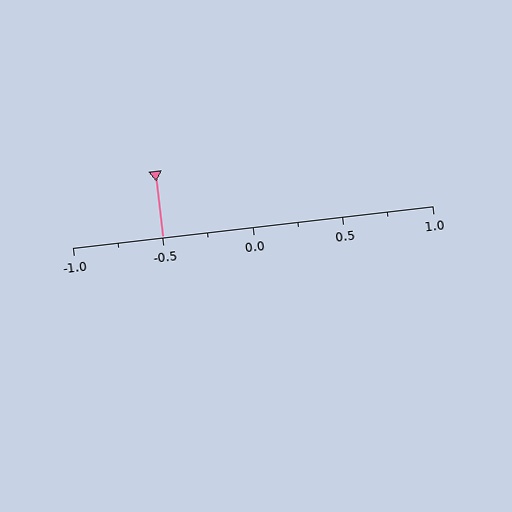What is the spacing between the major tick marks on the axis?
The major ticks are spaced 0.5 apart.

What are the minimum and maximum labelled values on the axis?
The axis runs from -1.0 to 1.0.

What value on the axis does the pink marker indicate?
The marker indicates approximately -0.5.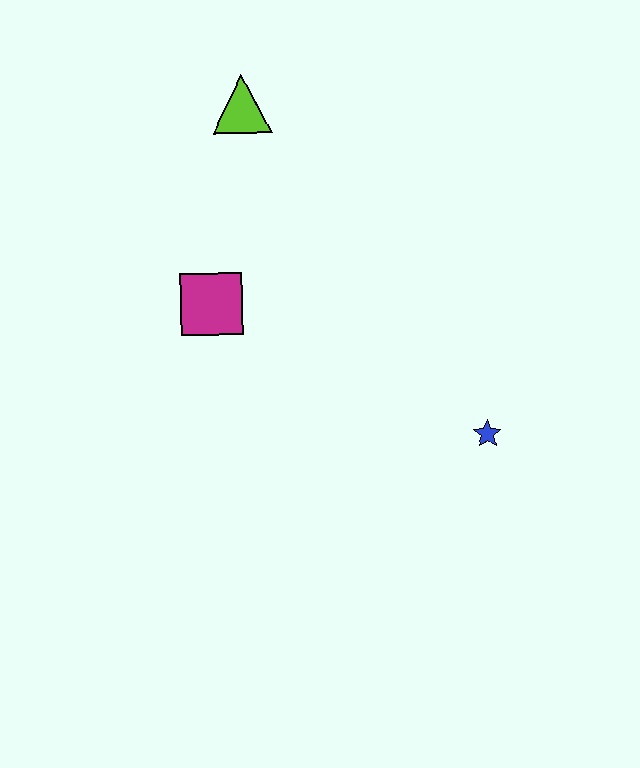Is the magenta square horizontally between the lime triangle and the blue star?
No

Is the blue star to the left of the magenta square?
No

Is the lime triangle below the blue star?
No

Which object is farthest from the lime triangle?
The blue star is farthest from the lime triangle.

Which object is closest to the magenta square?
The lime triangle is closest to the magenta square.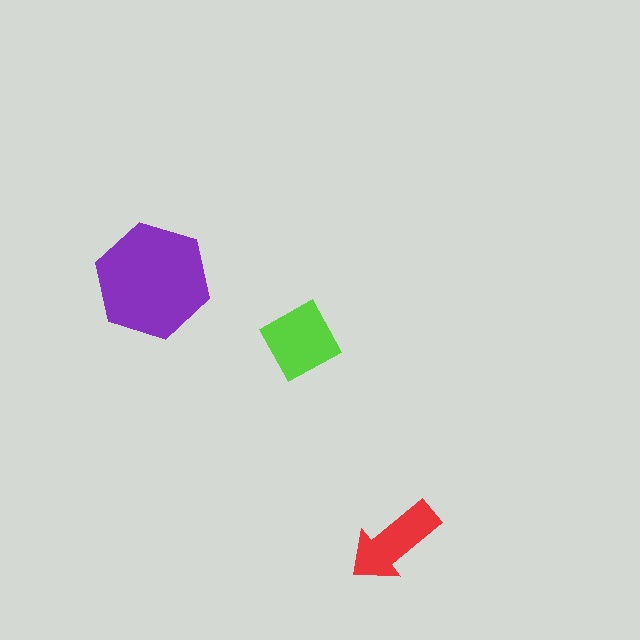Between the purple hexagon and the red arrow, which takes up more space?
The purple hexagon.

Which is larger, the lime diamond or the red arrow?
The lime diamond.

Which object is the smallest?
The red arrow.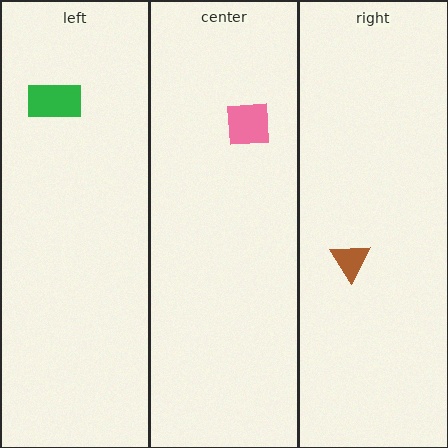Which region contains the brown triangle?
The right region.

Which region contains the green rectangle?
The left region.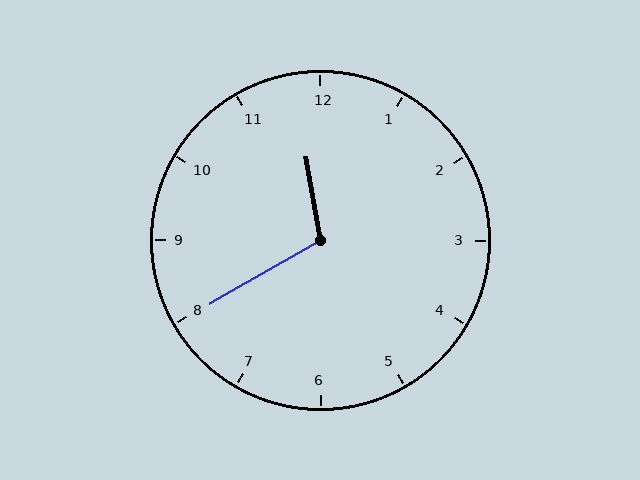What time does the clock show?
11:40.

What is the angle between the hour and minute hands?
Approximately 110 degrees.